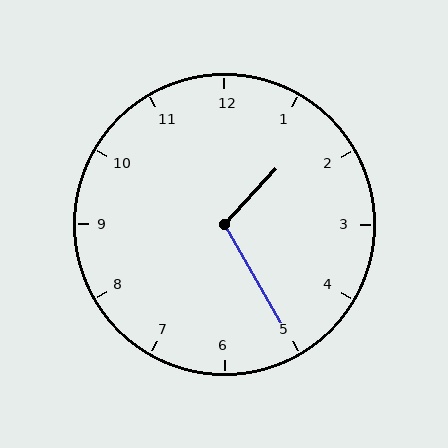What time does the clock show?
1:25.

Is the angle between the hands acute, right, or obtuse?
It is obtuse.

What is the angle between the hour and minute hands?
Approximately 108 degrees.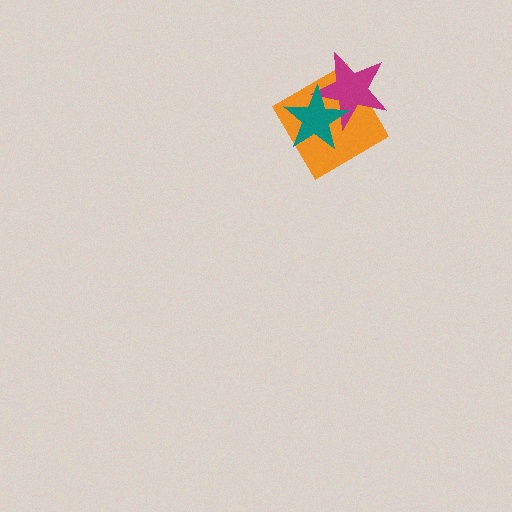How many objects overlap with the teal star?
2 objects overlap with the teal star.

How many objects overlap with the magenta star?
2 objects overlap with the magenta star.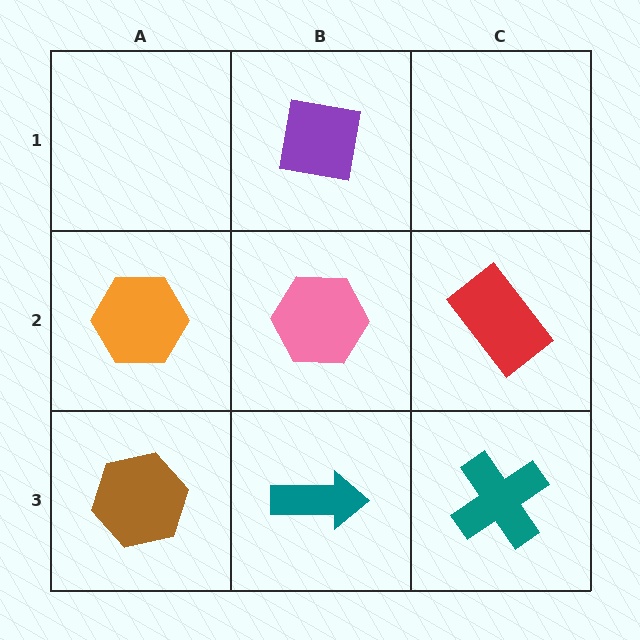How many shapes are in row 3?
3 shapes.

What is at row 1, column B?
A purple square.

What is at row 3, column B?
A teal arrow.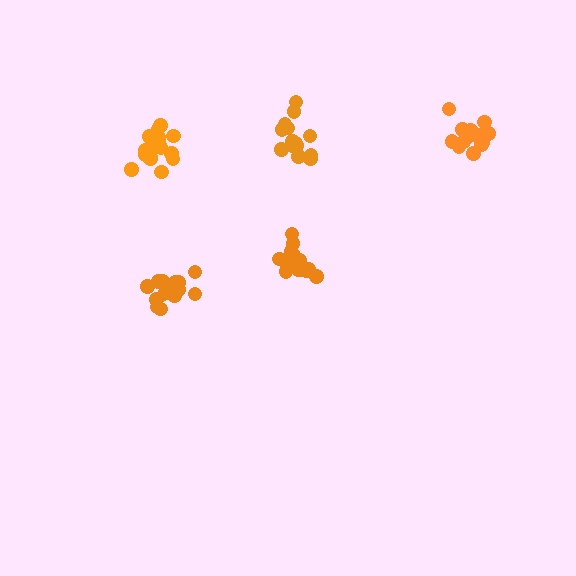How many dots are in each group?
Group 1: 17 dots, Group 2: 17 dots, Group 3: 15 dots, Group 4: 15 dots, Group 5: 17 dots (81 total).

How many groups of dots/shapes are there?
There are 5 groups.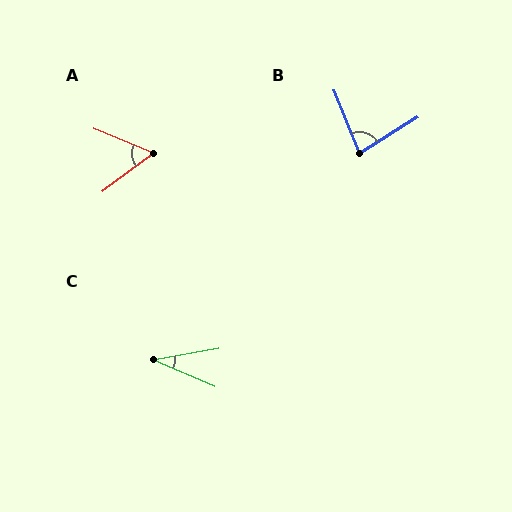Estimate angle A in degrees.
Approximately 59 degrees.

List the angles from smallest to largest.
C (34°), A (59°), B (80°).